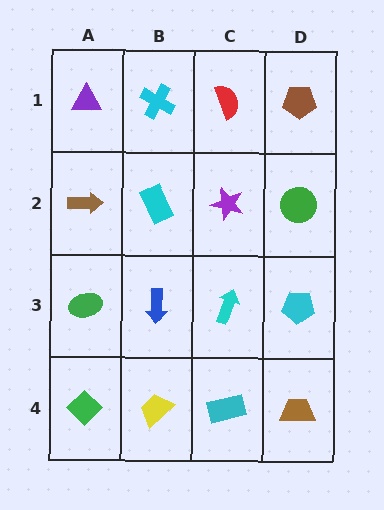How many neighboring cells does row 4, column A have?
2.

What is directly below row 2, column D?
A cyan pentagon.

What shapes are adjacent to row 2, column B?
A cyan cross (row 1, column B), a blue arrow (row 3, column B), a brown arrow (row 2, column A), a purple star (row 2, column C).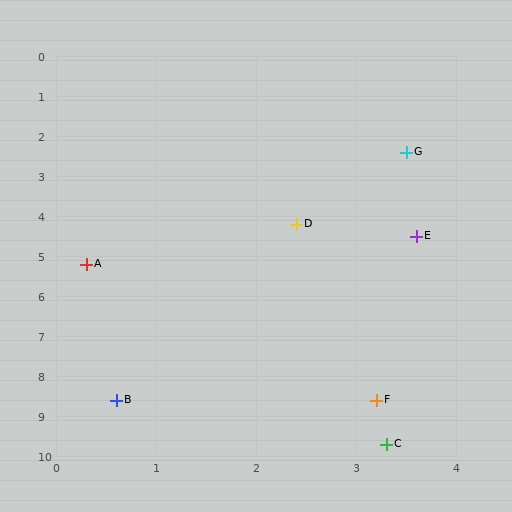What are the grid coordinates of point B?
Point B is at approximately (0.6, 8.6).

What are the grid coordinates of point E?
Point E is at approximately (3.6, 4.5).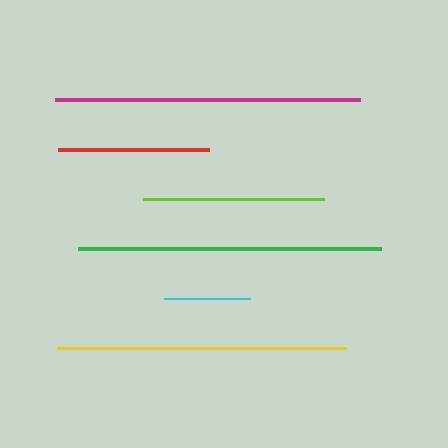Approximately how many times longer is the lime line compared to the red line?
The lime line is approximately 1.2 times the length of the red line.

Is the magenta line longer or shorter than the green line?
The magenta line is longer than the green line.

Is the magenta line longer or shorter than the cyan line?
The magenta line is longer than the cyan line.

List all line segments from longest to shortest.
From longest to shortest: magenta, green, yellow, lime, red, cyan.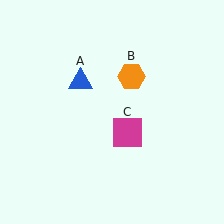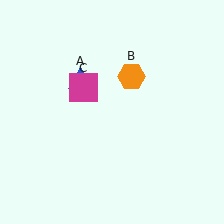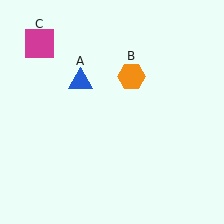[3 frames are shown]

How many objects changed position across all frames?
1 object changed position: magenta square (object C).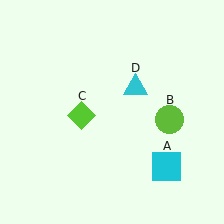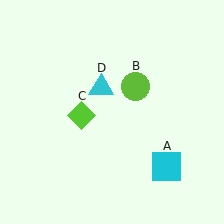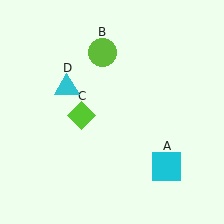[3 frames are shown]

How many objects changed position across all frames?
2 objects changed position: lime circle (object B), cyan triangle (object D).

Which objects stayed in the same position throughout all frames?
Cyan square (object A) and lime diamond (object C) remained stationary.